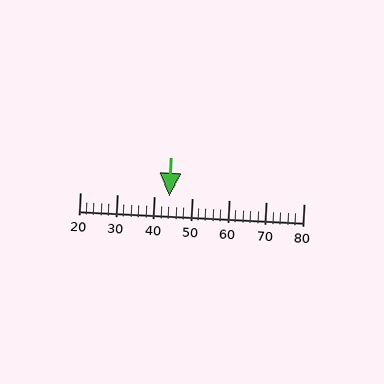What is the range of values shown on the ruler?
The ruler shows values from 20 to 80.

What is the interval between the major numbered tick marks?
The major tick marks are spaced 10 units apart.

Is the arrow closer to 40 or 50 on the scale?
The arrow is closer to 40.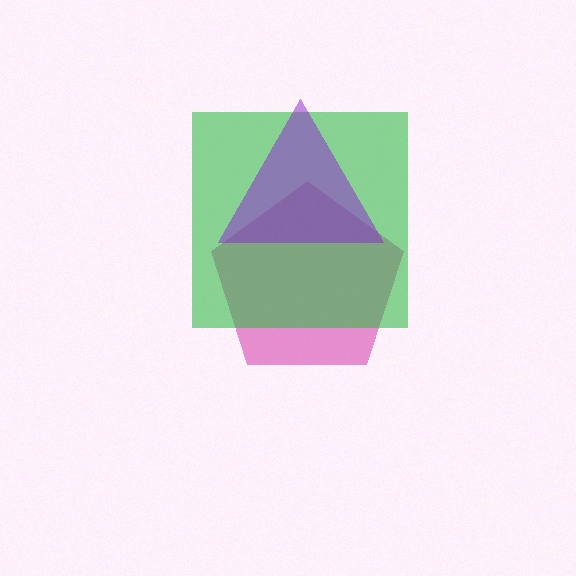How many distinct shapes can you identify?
There are 3 distinct shapes: a magenta pentagon, a green square, a purple triangle.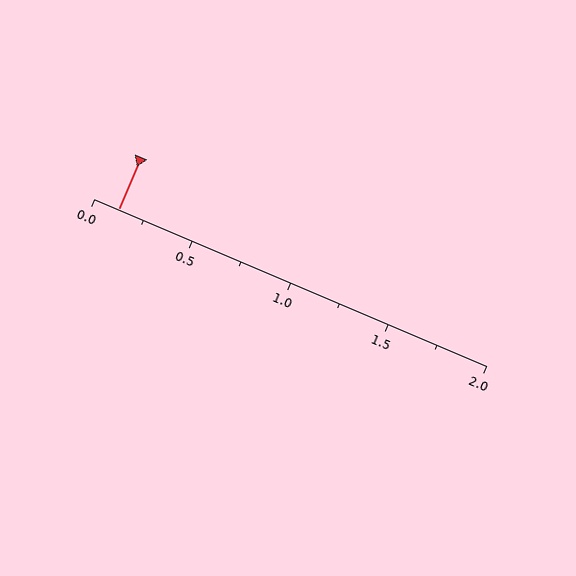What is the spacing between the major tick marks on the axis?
The major ticks are spaced 0.5 apart.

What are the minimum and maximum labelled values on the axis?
The axis runs from 0.0 to 2.0.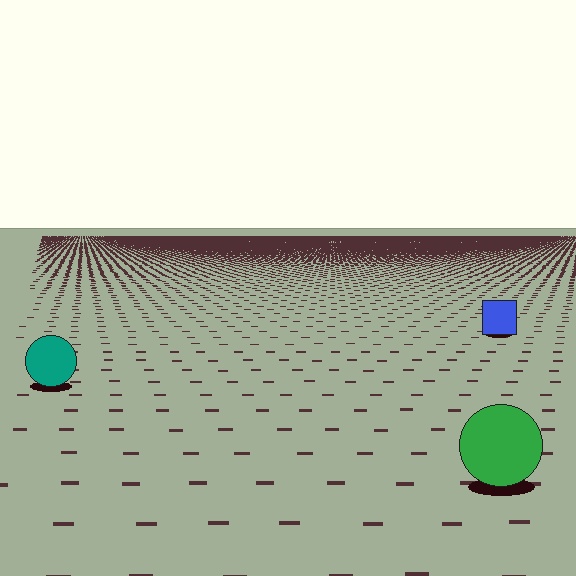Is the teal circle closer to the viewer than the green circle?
No. The green circle is closer — you can tell from the texture gradient: the ground texture is coarser near it.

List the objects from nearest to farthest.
From nearest to farthest: the green circle, the teal circle, the blue square.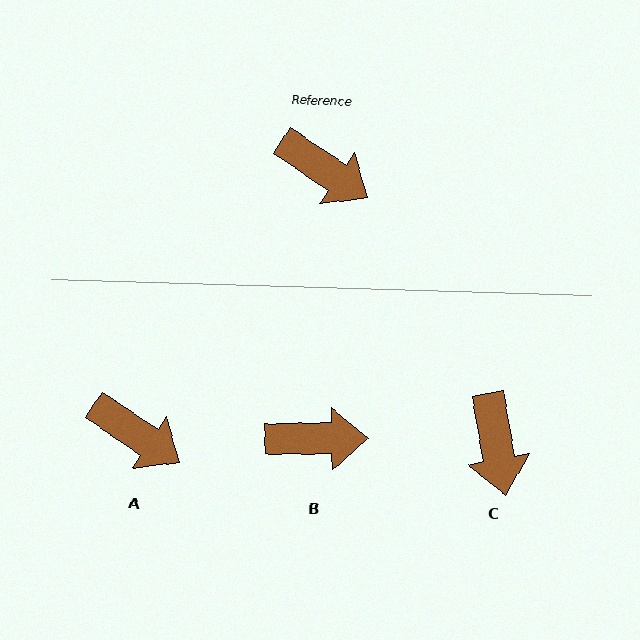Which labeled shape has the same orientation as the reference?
A.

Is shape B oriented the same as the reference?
No, it is off by about 34 degrees.